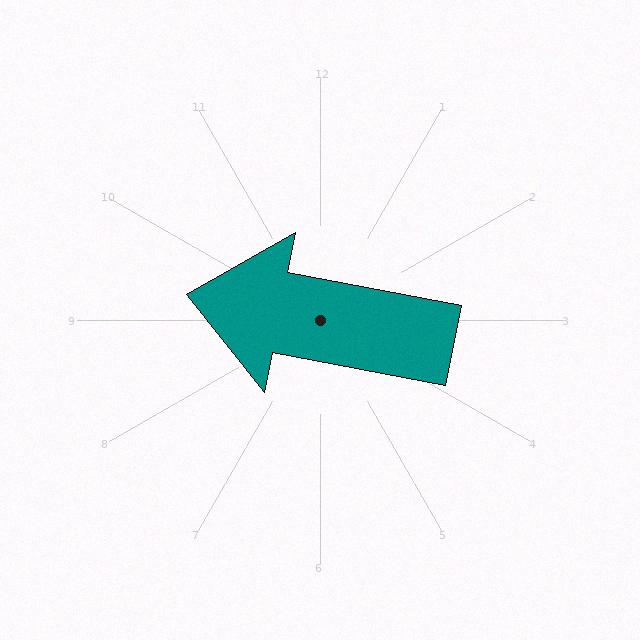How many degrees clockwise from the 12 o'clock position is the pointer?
Approximately 281 degrees.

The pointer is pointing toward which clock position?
Roughly 9 o'clock.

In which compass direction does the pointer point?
West.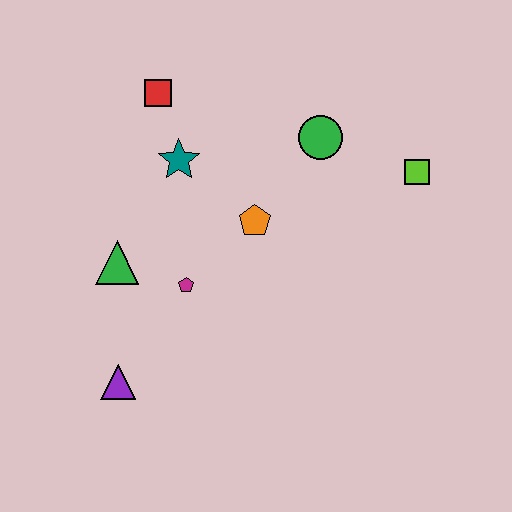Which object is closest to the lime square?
The green circle is closest to the lime square.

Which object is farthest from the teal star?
The lime square is farthest from the teal star.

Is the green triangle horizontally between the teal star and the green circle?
No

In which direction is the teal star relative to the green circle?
The teal star is to the left of the green circle.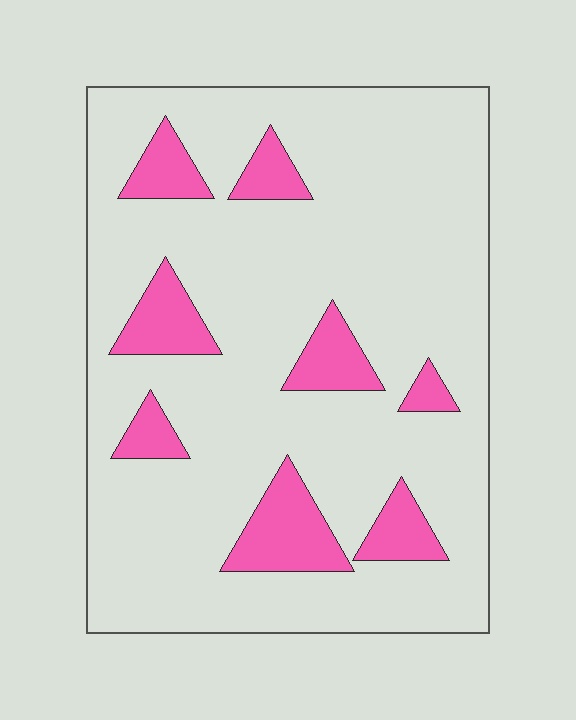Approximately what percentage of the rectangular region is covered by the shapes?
Approximately 15%.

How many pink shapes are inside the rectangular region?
8.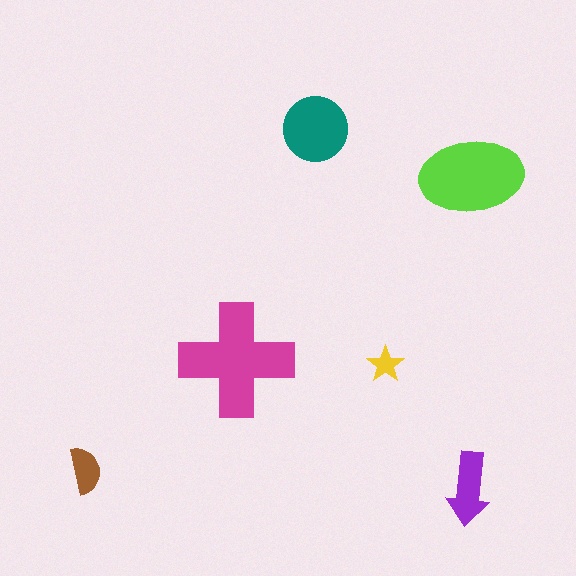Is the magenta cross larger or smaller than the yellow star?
Larger.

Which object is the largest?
The magenta cross.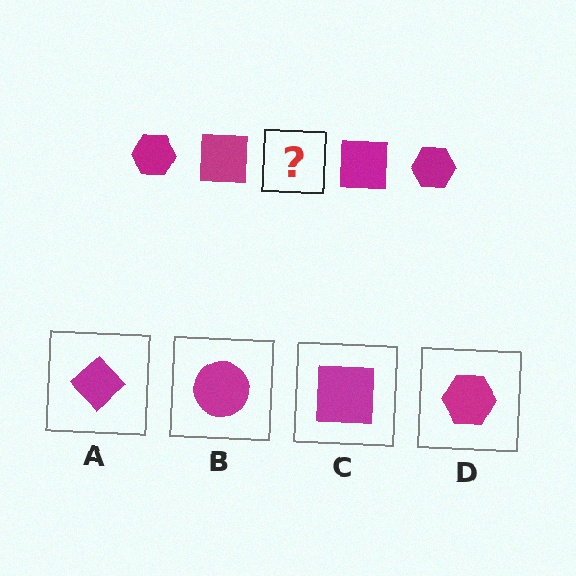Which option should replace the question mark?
Option D.